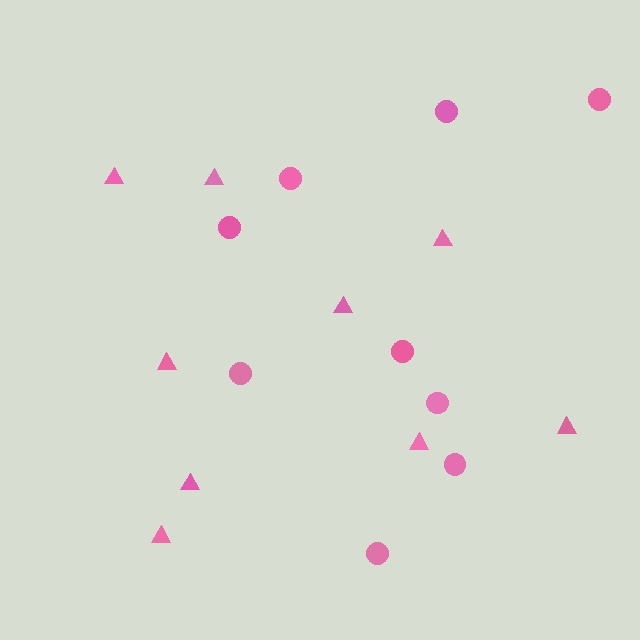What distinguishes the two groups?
There are 2 groups: one group of circles (9) and one group of triangles (9).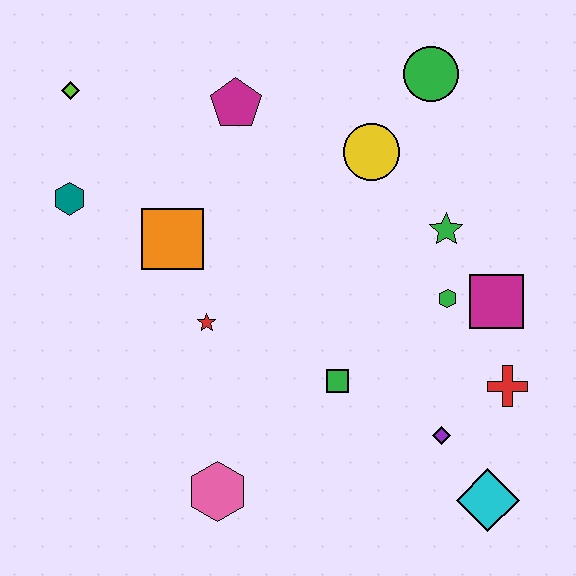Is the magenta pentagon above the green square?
Yes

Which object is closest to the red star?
The orange square is closest to the red star.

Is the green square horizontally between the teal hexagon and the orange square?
No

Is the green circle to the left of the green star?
Yes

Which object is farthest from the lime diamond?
The cyan diamond is farthest from the lime diamond.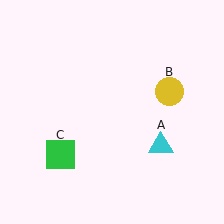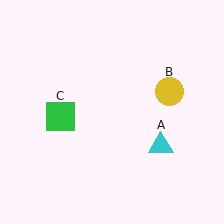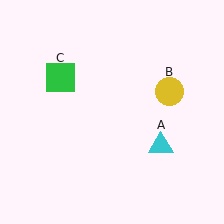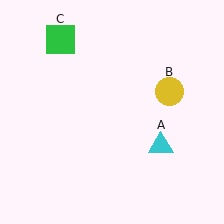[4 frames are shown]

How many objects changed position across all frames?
1 object changed position: green square (object C).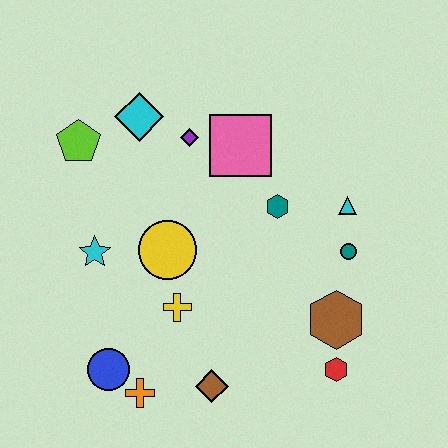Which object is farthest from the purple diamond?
The red hexagon is farthest from the purple diamond.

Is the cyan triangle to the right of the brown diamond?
Yes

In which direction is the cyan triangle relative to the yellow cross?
The cyan triangle is to the right of the yellow cross.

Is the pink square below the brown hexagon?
No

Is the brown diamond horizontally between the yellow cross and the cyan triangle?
Yes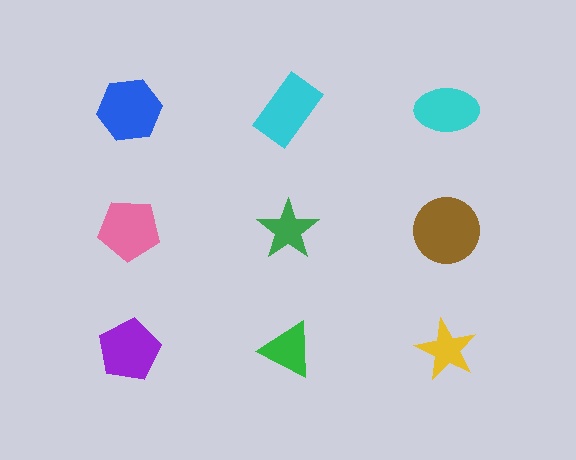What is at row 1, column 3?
A cyan ellipse.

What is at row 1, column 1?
A blue hexagon.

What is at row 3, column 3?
A yellow star.